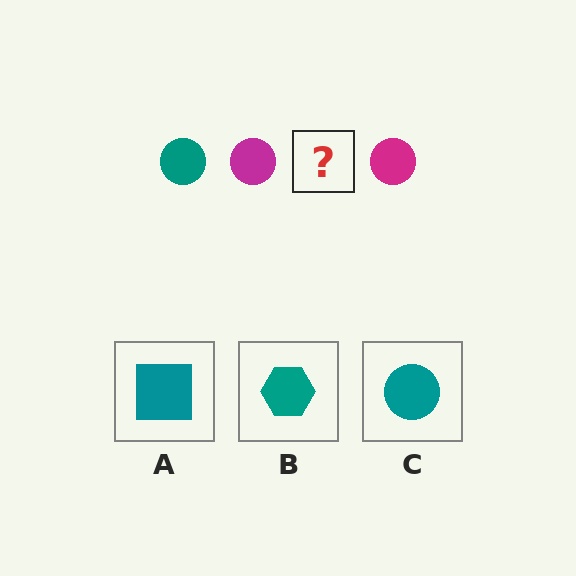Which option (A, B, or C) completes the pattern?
C.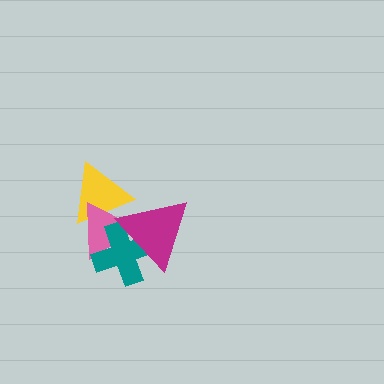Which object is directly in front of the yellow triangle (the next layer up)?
The pink triangle is directly in front of the yellow triangle.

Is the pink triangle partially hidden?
Yes, it is partially covered by another shape.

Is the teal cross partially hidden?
Yes, it is partially covered by another shape.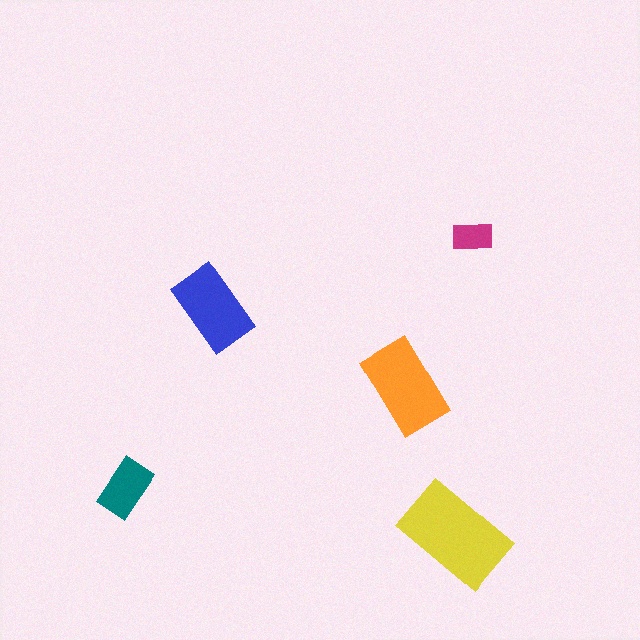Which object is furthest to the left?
The teal rectangle is leftmost.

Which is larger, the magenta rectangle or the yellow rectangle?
The yellow one.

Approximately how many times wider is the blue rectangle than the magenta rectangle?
About 2 times wider.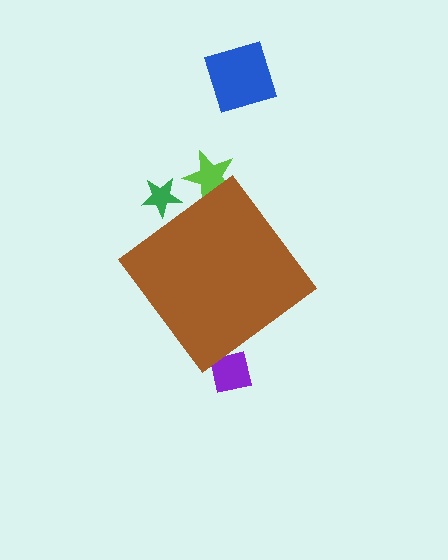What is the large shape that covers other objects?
A brown diamond.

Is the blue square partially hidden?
No, the blue square is fully visible.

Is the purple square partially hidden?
Yes, the purple square is partially hidden behind the brown diamond.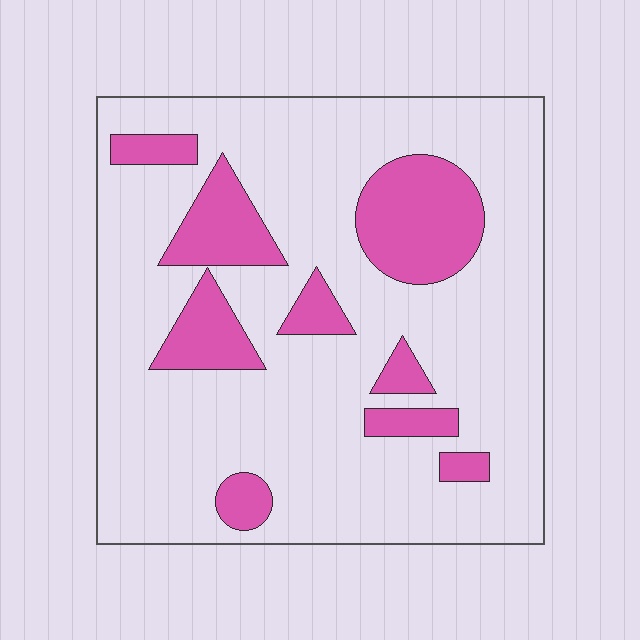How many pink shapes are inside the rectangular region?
9.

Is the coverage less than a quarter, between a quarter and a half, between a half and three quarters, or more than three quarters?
Less than a quarter.